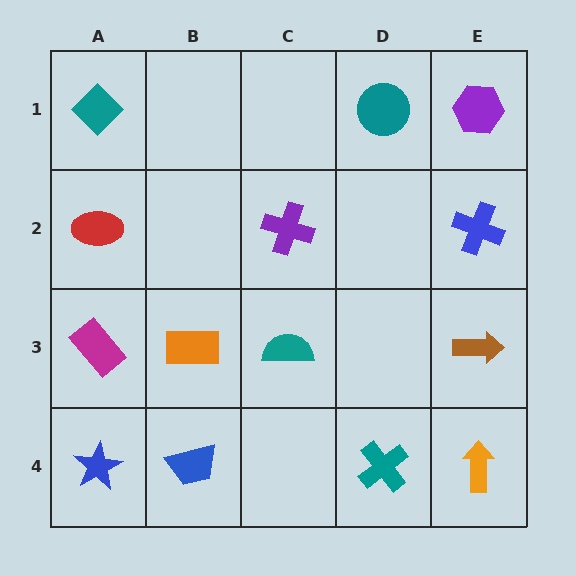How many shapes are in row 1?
3 shapes.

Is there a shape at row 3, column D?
No, that cell is empty.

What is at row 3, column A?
A magenta rectangle.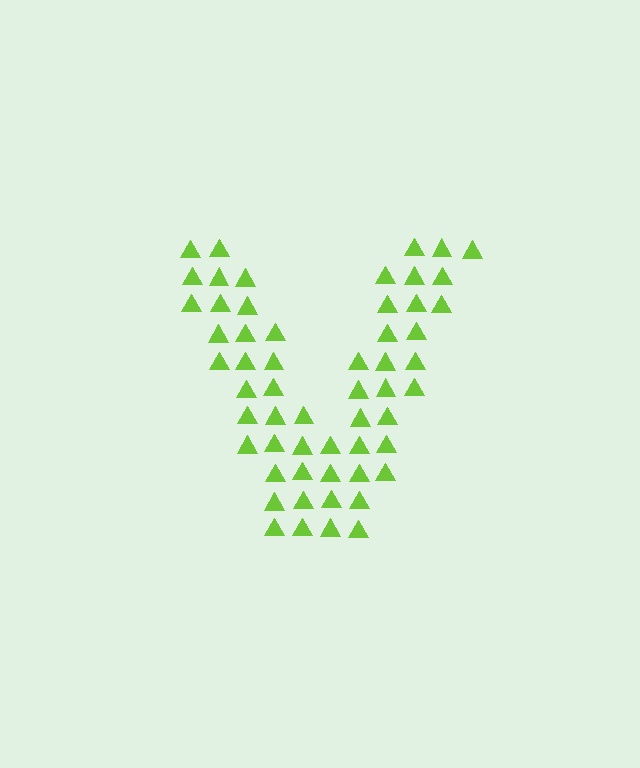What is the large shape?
The large shape is the letter V.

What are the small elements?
The small elements are triangles.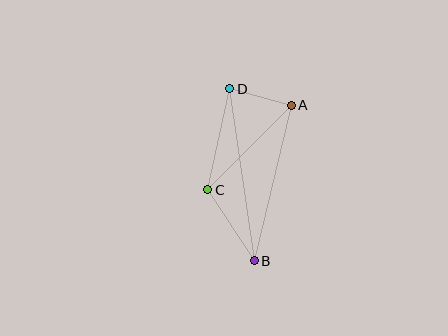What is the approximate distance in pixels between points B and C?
The distance between B and C is approximately 85 pixels.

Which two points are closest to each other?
Points A and D are closest to each other.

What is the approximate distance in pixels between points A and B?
The distance between A and B is approximately 160 pixels.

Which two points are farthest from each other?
Points B and D are farthest from each other.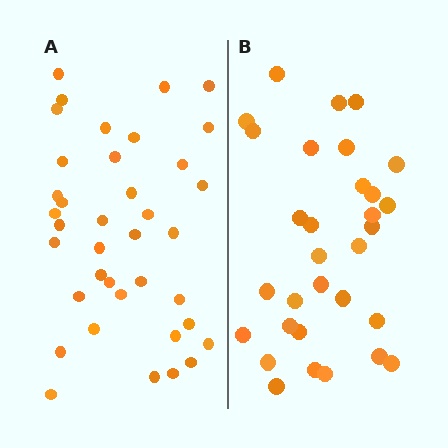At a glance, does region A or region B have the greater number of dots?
Region A (the left region) has more dots.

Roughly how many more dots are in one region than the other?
Region A has roughly 8 or so more dots than region B.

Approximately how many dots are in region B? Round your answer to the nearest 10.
About 30 dots. (The exact count is 31, which rounds to 30.)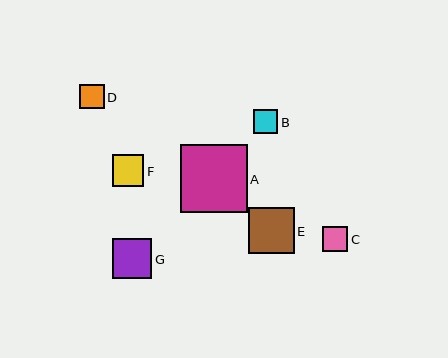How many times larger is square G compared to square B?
Square G is approximately 1.6 times the size of square B.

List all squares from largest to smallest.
From largest to smallest: A, E, G, F, C, B, D.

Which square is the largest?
Square A is the largest with a size of approximately 67 pixels.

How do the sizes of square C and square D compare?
Square C and square D are approximately the same size.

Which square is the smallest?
Square D is the smallest with a size of approximately 24 pixels.